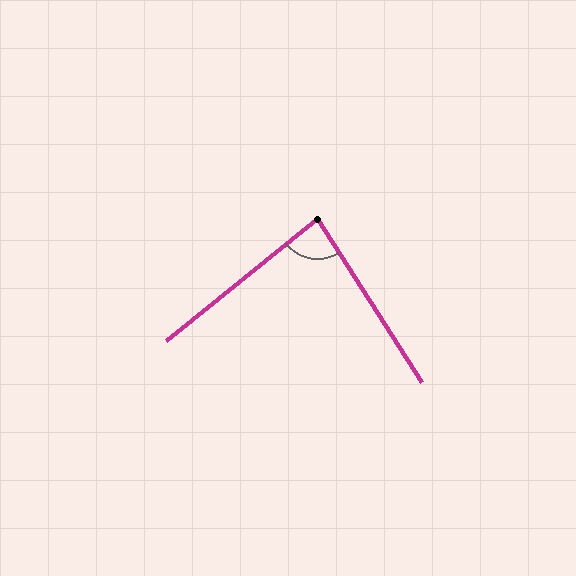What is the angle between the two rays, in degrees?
Approximately 84 degrees.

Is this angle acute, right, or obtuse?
It is acute.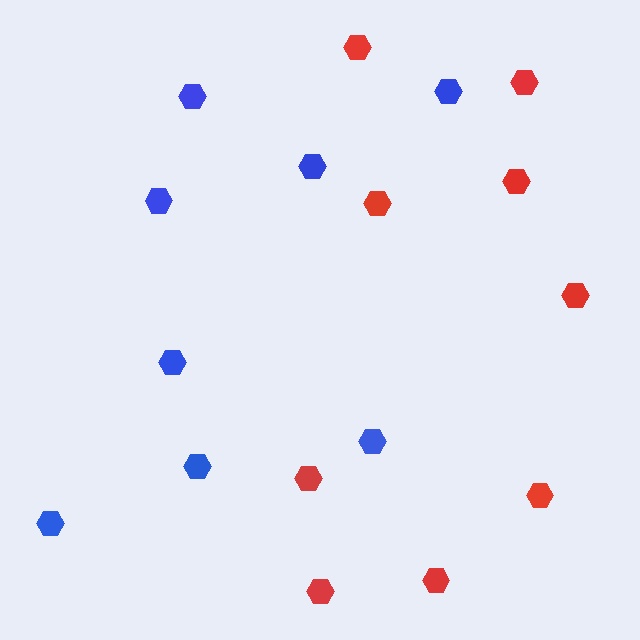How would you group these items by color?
There are 2 groups: one group of red hexagons (9) and one group of blue hexagons (8).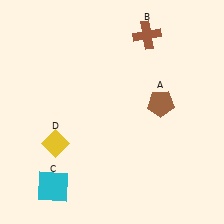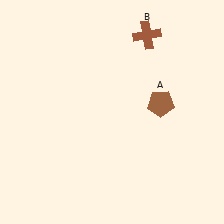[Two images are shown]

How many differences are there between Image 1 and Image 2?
There are 2 differences between the two images.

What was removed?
The yellow diamond (D), the cyan square (C) were removed in Image 2.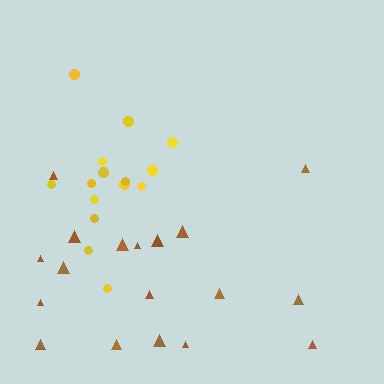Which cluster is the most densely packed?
Yellow.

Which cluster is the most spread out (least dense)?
Brown.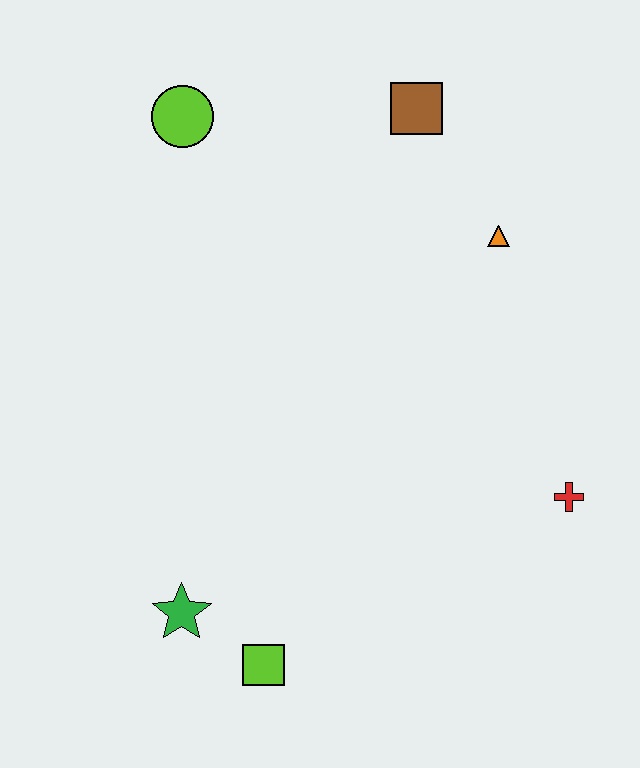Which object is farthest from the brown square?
The lime square is farthest from the brown square.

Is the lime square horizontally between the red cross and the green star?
Yes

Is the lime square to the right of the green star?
Yes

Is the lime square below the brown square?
Yes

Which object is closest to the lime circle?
The brown square is closest to the lime circle.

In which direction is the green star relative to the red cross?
The green star is to the left of the red cross.